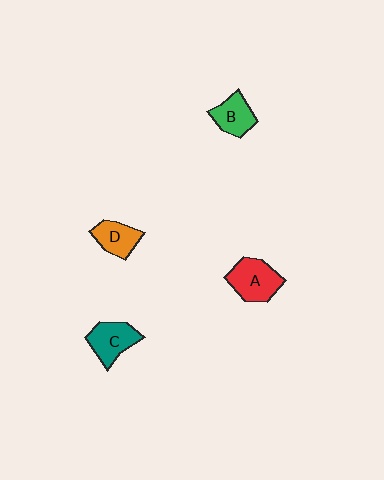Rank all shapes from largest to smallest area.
From largest to smallest: A (red), C (teal), B (green), D (orange).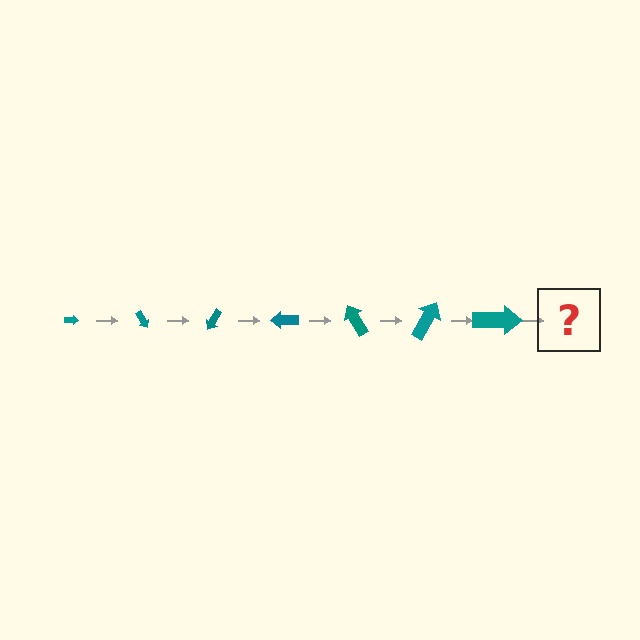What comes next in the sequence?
The next element should be an arrow, larger than the previous one and rotated 420 degrees from the start.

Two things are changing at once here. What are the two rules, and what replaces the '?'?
The two rules are that the arrow grows larger each step and it rotates 60 degrees each step. The '?' should be an arrow, larger than the previous one and rotated 420 degrees from the start.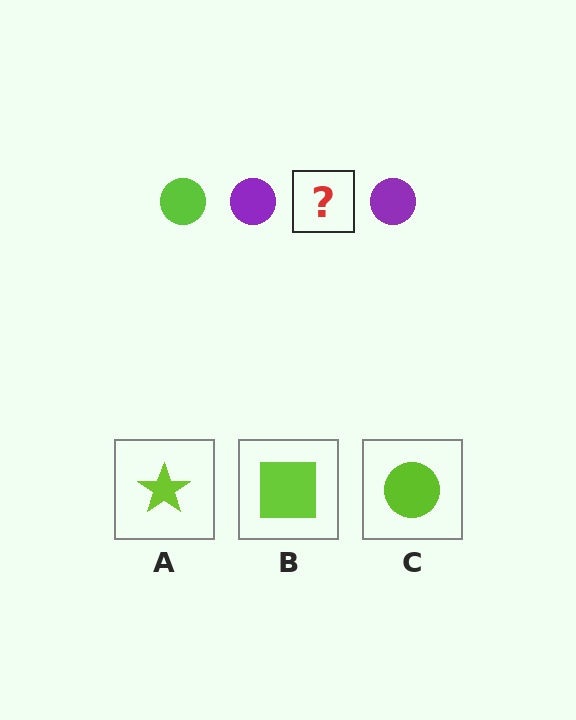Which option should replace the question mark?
Option C.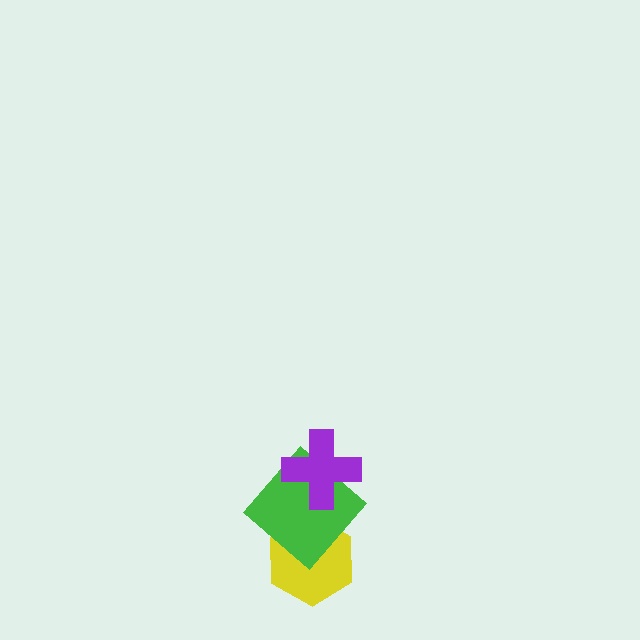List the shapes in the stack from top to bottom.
From top to bottom: the purple cross, the green diamond, the yellow hexagon.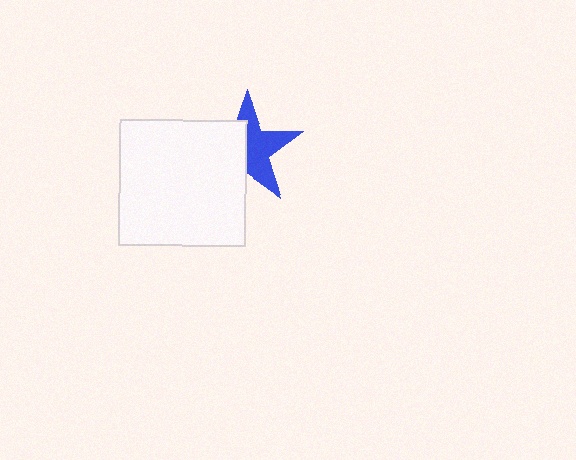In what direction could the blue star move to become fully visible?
The blue star could move right. That would shift it out from behind the white square entirely.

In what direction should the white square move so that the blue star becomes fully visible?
The white square should move left. That is the shortest direction to clear the overlap and leave the blue star fully visible.